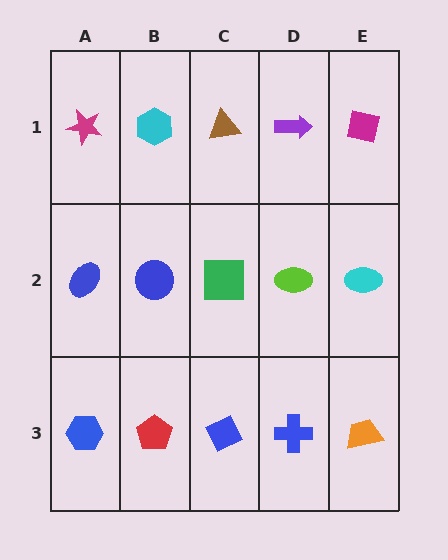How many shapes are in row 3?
5 shapes.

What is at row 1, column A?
A magenta star.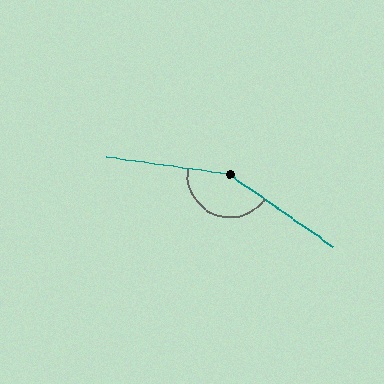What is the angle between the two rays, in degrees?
Approximately 153 degrees.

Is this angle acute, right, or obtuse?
It is obtuse.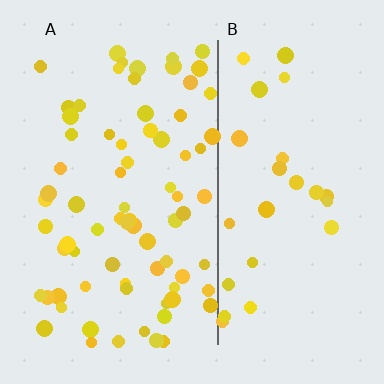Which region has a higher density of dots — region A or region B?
A (the left).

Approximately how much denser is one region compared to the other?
Approximately 2.7× — region A over region B.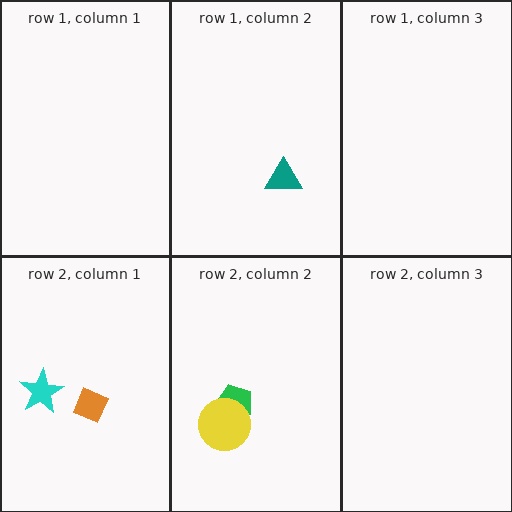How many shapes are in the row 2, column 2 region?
2.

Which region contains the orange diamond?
The row 2, column 1 region.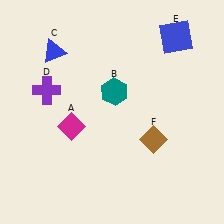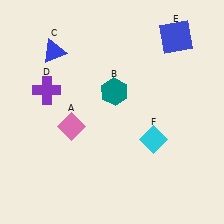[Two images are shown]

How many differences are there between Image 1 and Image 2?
There are 2 differences between the two images.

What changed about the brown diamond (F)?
In Image 1, F is brown. In Image 2, it changed to cyan.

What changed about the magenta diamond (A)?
In Image 1, A is magenta. In Image 2, it changed to pink.